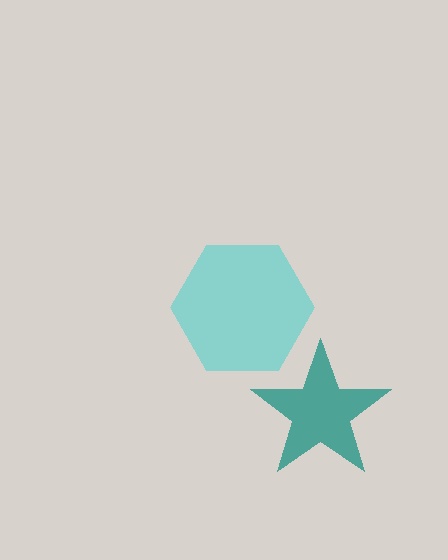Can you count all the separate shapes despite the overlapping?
Yes, there are 2 separate shapes.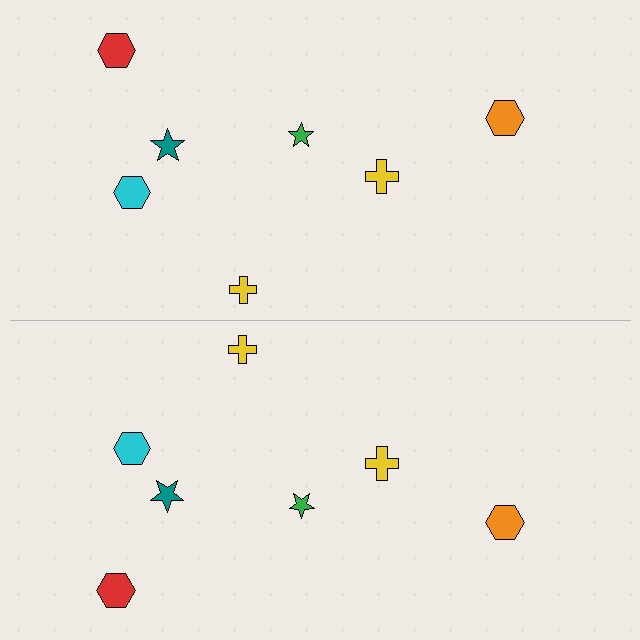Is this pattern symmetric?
Yes, this pattern has bilateral (reflection) symmetry.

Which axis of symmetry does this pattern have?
The pattern has a horizontal axis of symmetry running through the center of the image.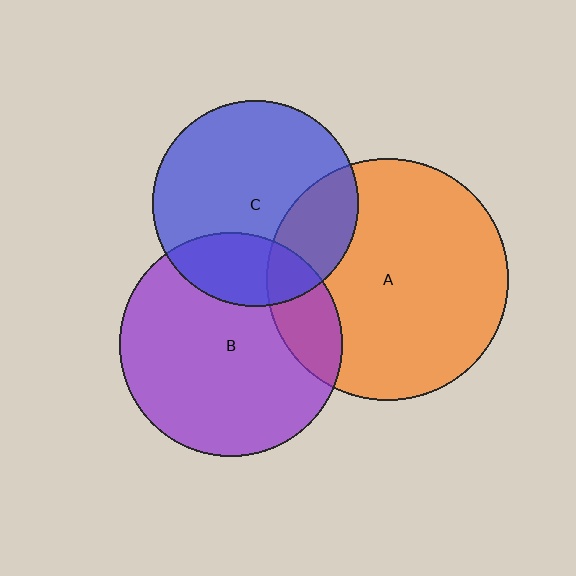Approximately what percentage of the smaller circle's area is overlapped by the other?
Approximately 25%.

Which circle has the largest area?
Circle A (orange).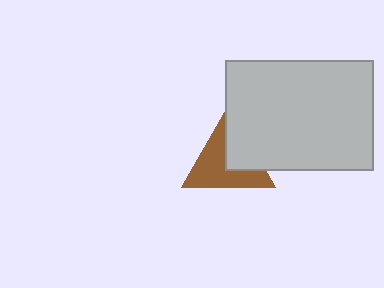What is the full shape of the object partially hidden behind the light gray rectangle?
The partially hidden object is a brown triangle.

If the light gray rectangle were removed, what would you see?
You would see the complete brown triangle.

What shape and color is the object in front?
The object in front is a light gray rectangle.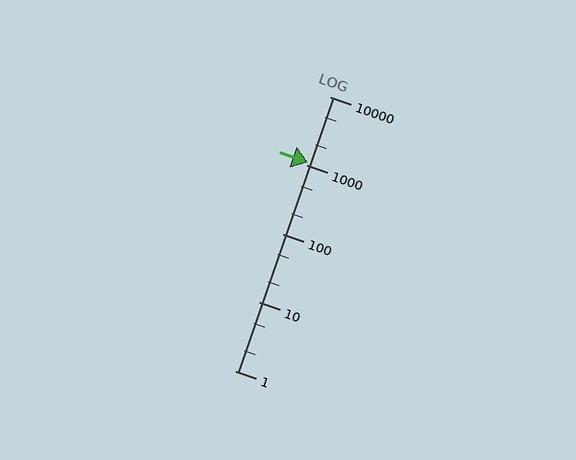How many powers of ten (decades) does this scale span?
The scale spans 4 decades, from 1 to 10000.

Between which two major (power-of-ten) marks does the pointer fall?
The pointer is between 1000 and 10000.